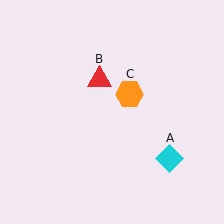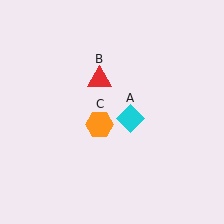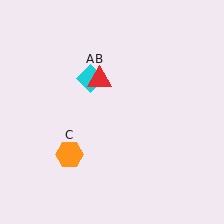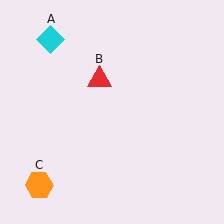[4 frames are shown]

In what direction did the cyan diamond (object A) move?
The cyan diamond (object A) moved up and to the left.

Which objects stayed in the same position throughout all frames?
Red triangle (object B) remained stationary.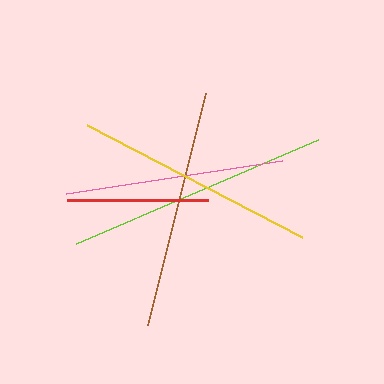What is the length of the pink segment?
The pink segment is approximately 218 pixels long.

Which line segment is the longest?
The lime line is the longest at approximately 264 pixels.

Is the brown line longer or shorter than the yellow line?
The yellow line is longer than the brown line.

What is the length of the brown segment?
The brown segment is approximately 239 pixels long.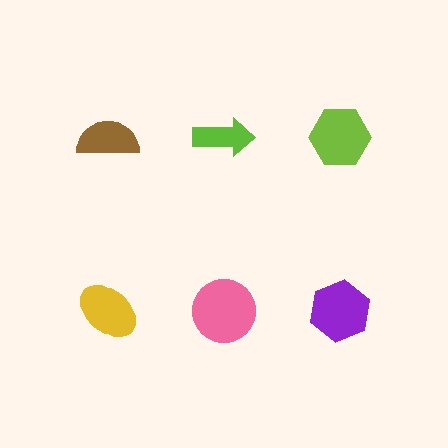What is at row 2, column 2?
A pink circle.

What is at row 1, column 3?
A lime hexagon.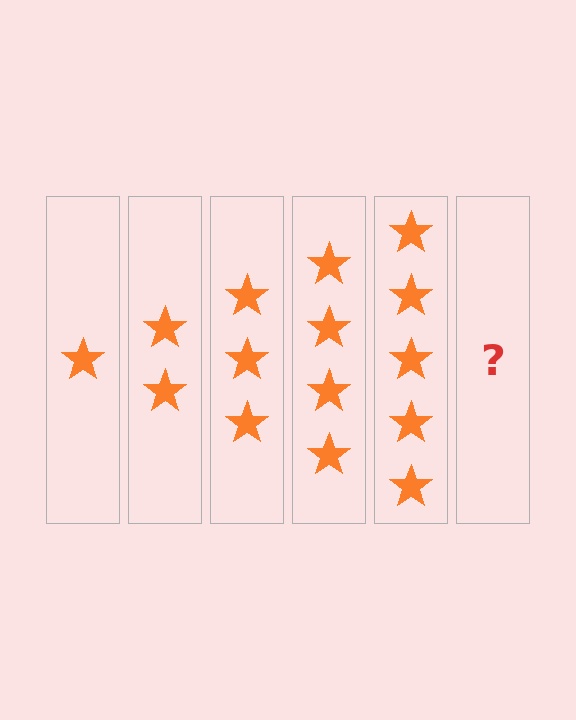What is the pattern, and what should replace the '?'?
The pattern is that each step adds one more star. The '?' should be 6 stars.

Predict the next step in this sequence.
The next step is 6 stars.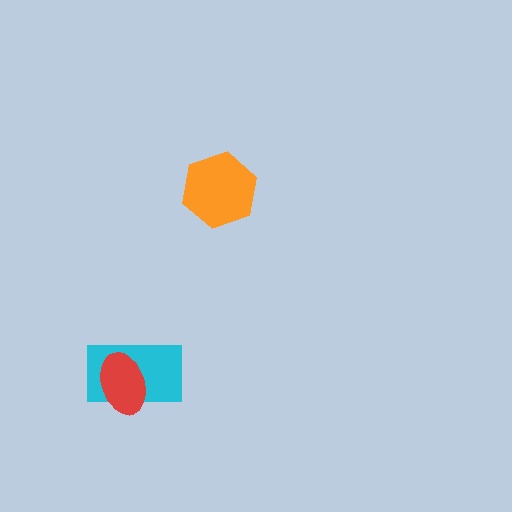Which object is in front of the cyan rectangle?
The red ellipse is in front of the cyan rectangle.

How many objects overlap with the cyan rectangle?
1 object overlaps with the cyan rectangle.